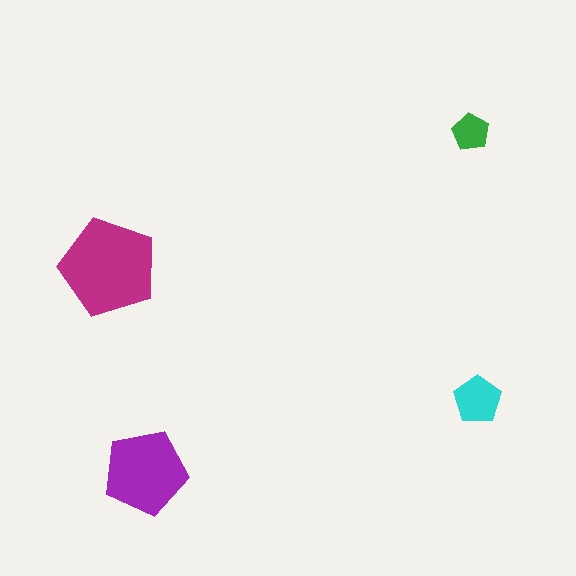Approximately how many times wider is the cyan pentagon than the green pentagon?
About 1.5 times wider.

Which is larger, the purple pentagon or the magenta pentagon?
The magenta one.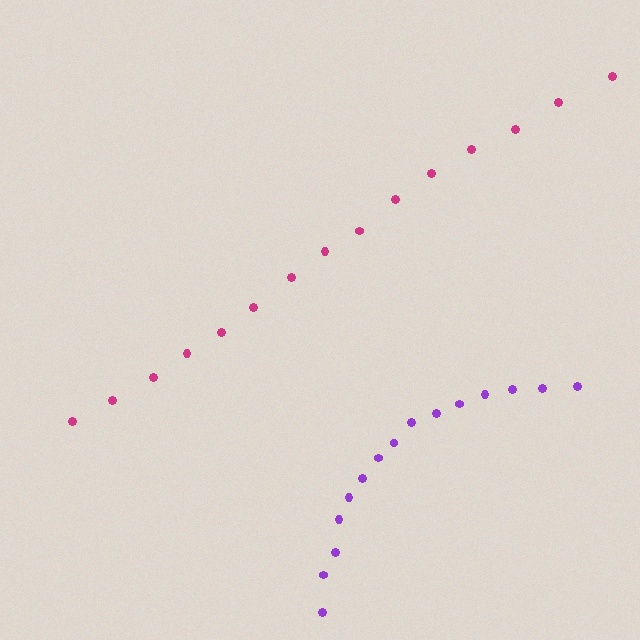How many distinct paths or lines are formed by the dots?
There are 2 distinct paths.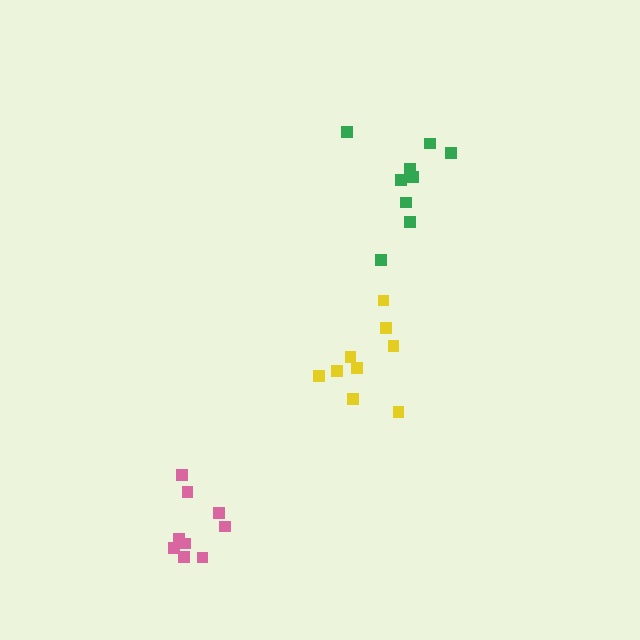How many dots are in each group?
Group 1: 9 dots, Group 2: 9 dots, Group 3: 9 dots (27 total).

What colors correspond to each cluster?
The clusters are colored: yellow, pink, green.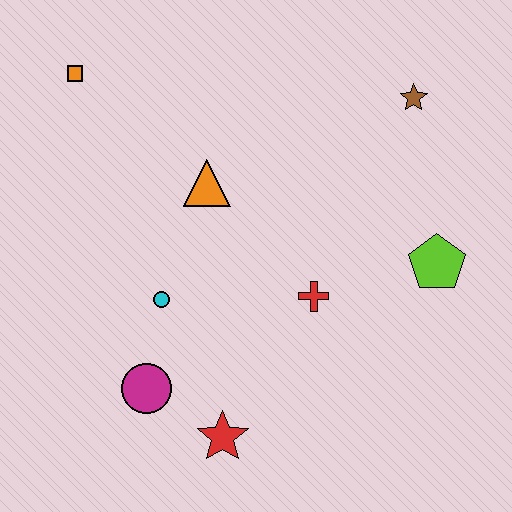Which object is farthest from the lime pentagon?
The orange square is farthest from the lime pentagon.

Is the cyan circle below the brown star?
Yes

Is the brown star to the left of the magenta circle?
No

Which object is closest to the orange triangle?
The cyan circle is closest to the orange triangle.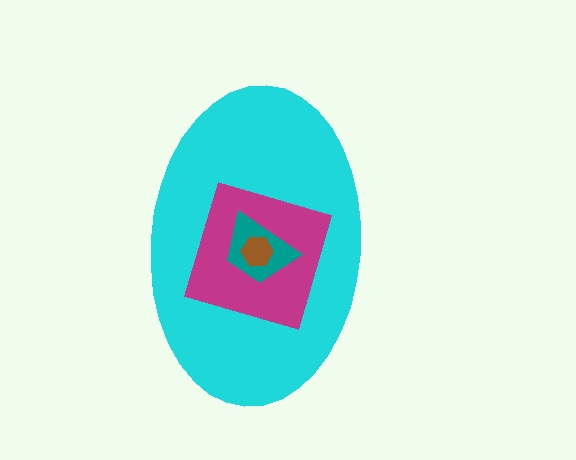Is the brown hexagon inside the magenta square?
Yes.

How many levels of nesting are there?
4.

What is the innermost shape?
The brown hexagon.